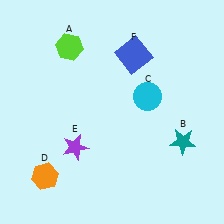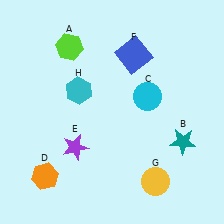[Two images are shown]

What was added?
A yellow circle (G), a cyan hexagon (H) were added in Image 2.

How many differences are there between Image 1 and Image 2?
There are 2 differences between the two images.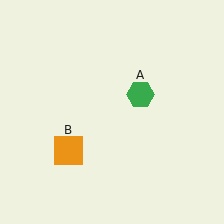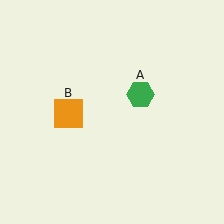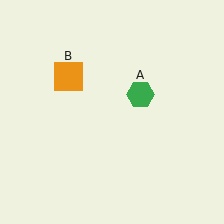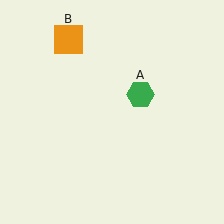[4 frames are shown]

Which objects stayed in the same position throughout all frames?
Green hexagon (object A) remained stationary.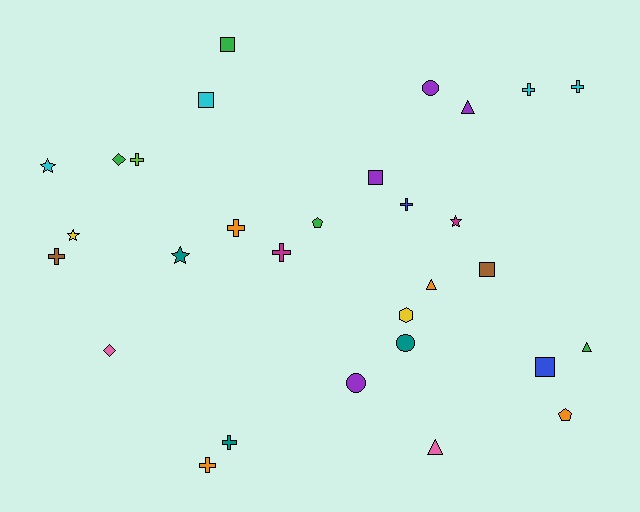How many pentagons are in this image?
There are 2 pentagons.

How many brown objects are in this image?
There are 2 brown objects.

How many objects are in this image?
There are 30 objects.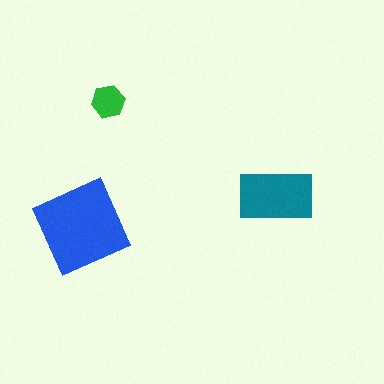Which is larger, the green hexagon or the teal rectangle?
The teal rectangle.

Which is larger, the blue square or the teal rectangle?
The blue square.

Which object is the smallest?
The green hexagon.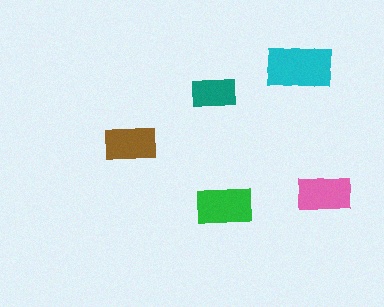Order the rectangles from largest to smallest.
the cyan one, the green one, the pink one, the brown one, the teal one.